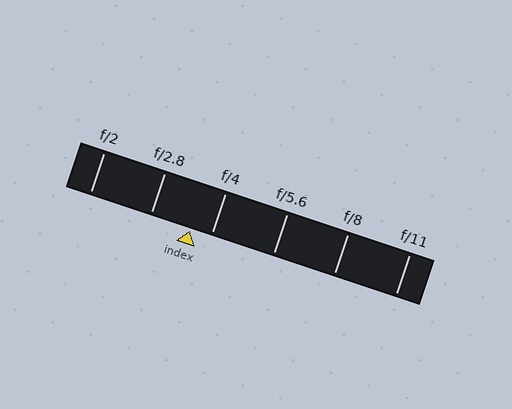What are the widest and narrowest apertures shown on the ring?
The widest aperture shown is f/2 and the narrowest is f/11.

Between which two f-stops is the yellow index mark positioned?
The index mark is between f/2.8 and f/4.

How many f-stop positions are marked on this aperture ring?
There are 6 f-stop positions marked.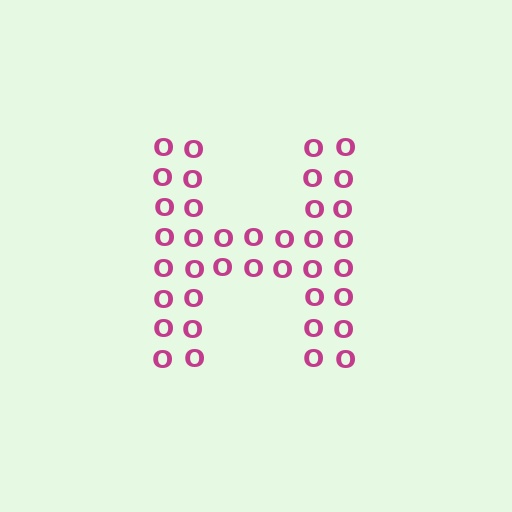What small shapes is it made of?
It is made of small letter O's.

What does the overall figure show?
The overall figure shows the letter H.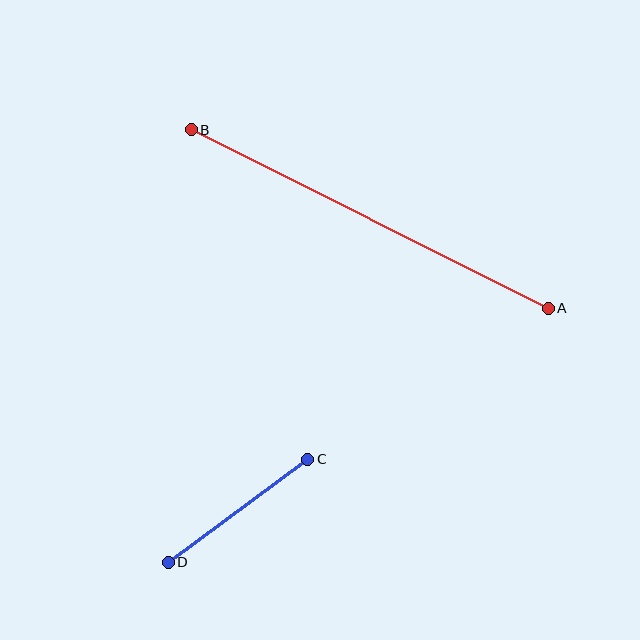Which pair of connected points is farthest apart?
Points A and B are farthest apart.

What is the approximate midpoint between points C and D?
The midpoint is at approximately (238, 511) pixels.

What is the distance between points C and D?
The distance is approximately 174 pixels.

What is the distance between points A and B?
The distance is approximately 399 pixels.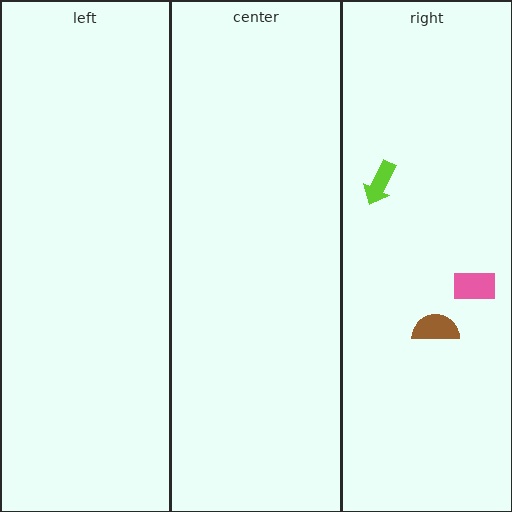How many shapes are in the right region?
3.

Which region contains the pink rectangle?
The right region.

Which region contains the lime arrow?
The right region.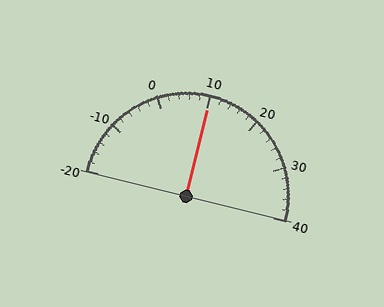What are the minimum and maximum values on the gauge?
The gauge ranges from -20 to 40.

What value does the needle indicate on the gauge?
The needle indicates approximately 10.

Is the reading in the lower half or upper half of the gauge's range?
The reading is in the upper half of the range (-20 to 40).